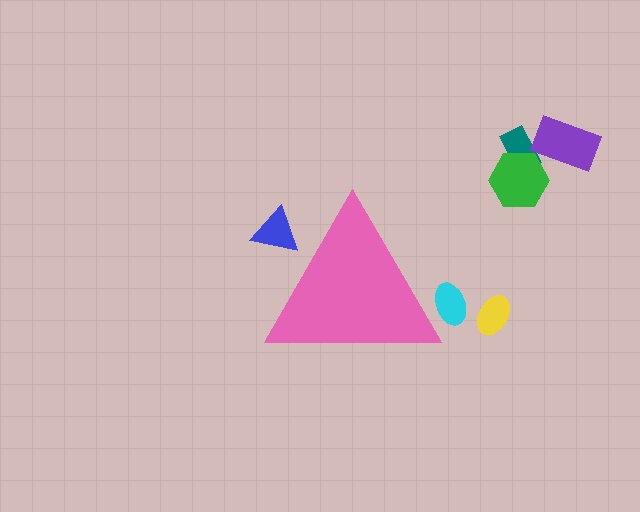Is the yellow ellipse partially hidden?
No, the yellow ellipse is fully visible.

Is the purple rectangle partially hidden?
No, the purple rectangle is fully visible.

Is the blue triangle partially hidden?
Yes, the blue triangle is partially hidden behind the pink triangle.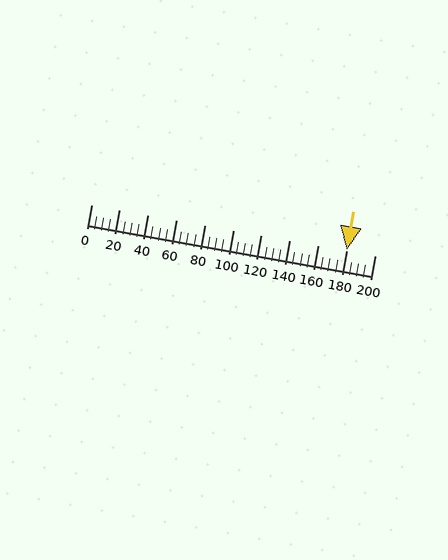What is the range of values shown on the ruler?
The ruler shows values from 0 to 200.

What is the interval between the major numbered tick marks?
The major tick marks are spaced 20 units apart.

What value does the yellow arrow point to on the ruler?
The yellow arrow points to approximately 180.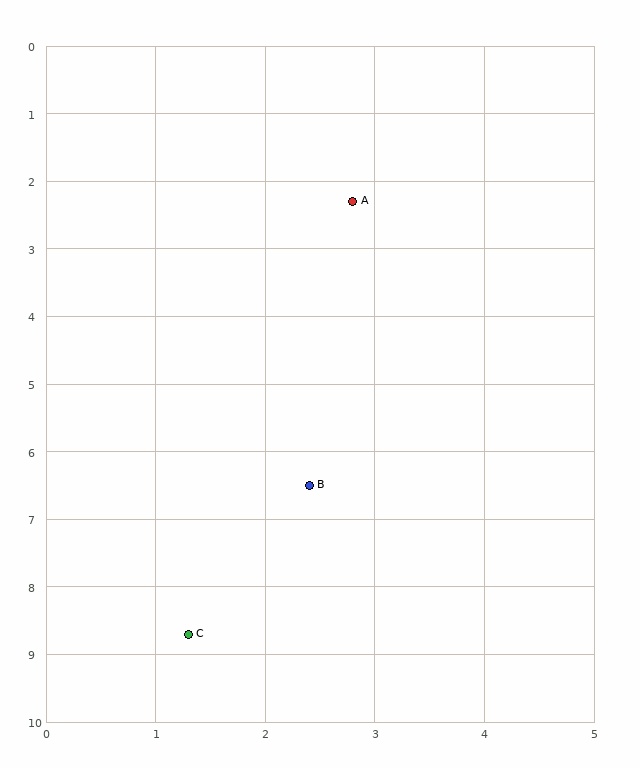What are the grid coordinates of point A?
Point A is at approximately (2.8, 2.3).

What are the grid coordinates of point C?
Point C is at approximately (1.3, 8.7).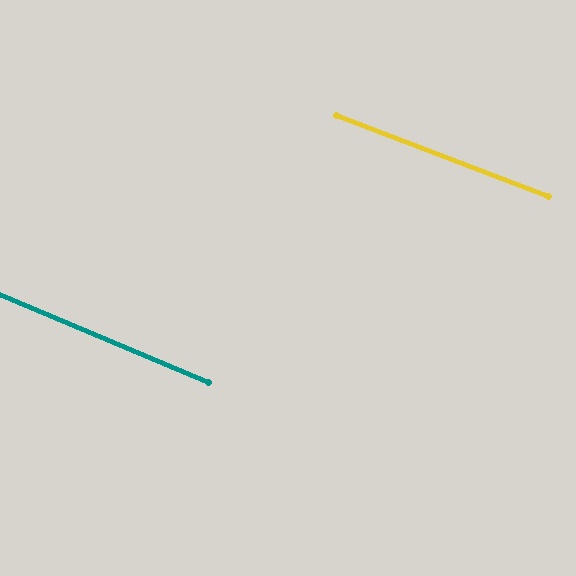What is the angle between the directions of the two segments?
Approximately 2 degrees.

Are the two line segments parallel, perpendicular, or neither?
Parallel — their directions differ by only 1.9°.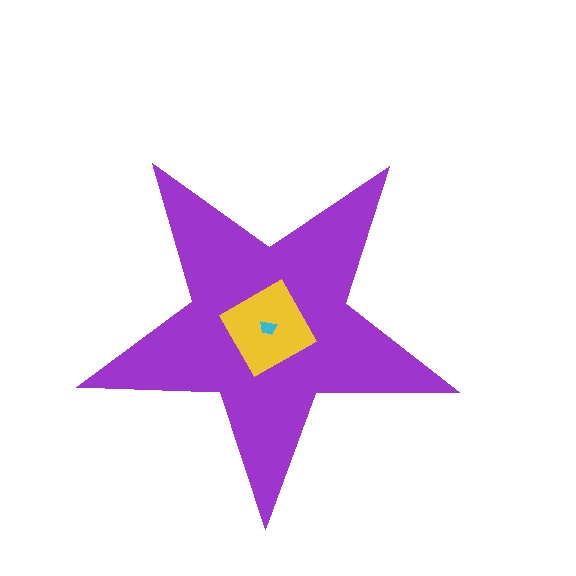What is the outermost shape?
The purple star.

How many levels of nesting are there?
3.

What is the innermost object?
The cyan trapezoid.